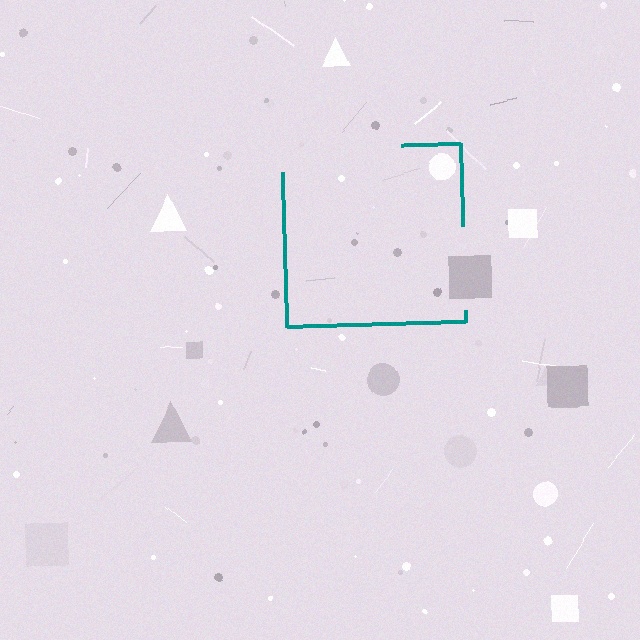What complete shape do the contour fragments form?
The contour fragments form a square.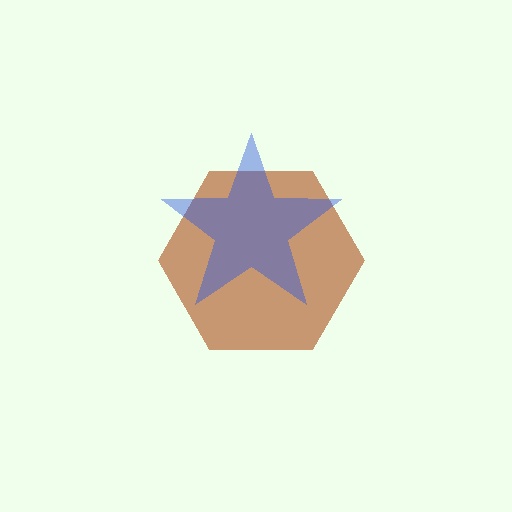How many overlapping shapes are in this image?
There are 2 overlapping shapes in the image.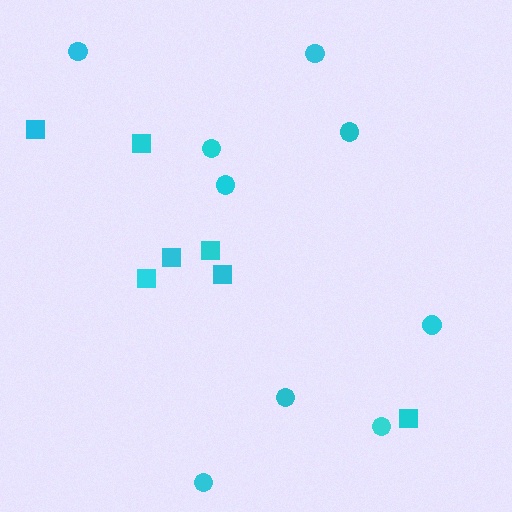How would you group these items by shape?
There are 2 groups: one group of squares (7) and one group of circles (9).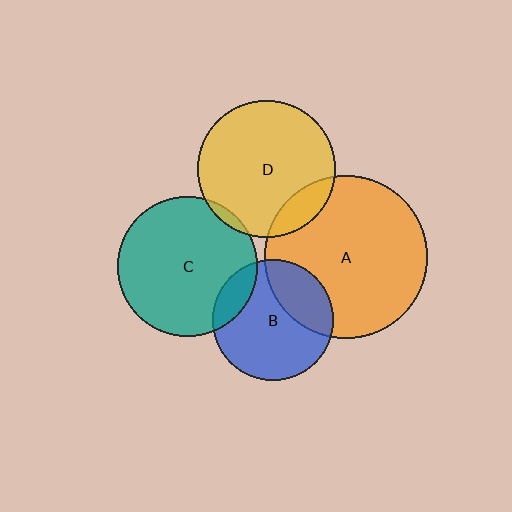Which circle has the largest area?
Circle A (orange).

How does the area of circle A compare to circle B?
Approximately 1.8 times.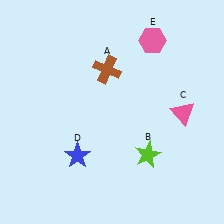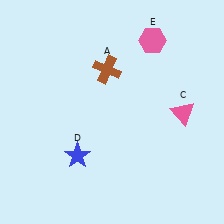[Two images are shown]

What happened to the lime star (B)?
The lime star (B) was removed in Image 2. It was in the bottom-right area of Image 1.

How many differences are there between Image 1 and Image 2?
There is 1 difference between the two images.